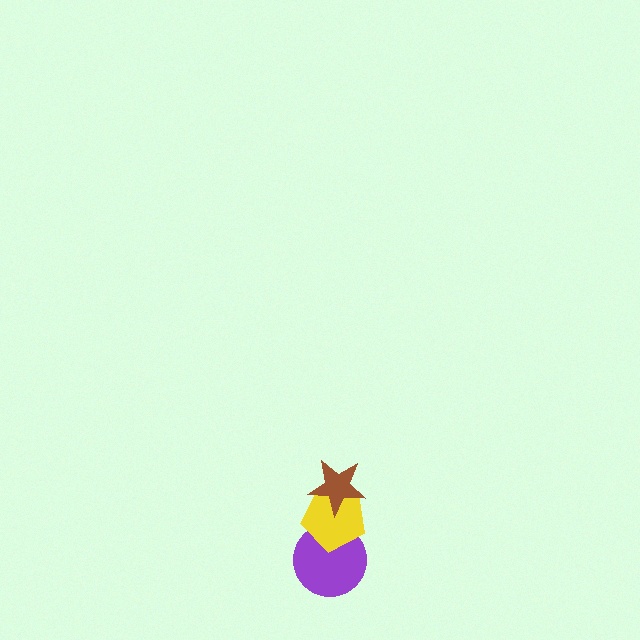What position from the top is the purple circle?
The purple circle is 3rd from the top.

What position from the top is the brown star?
The brown star is 1st from the top.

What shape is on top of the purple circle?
The yellow pentagon is on top of the purple circle.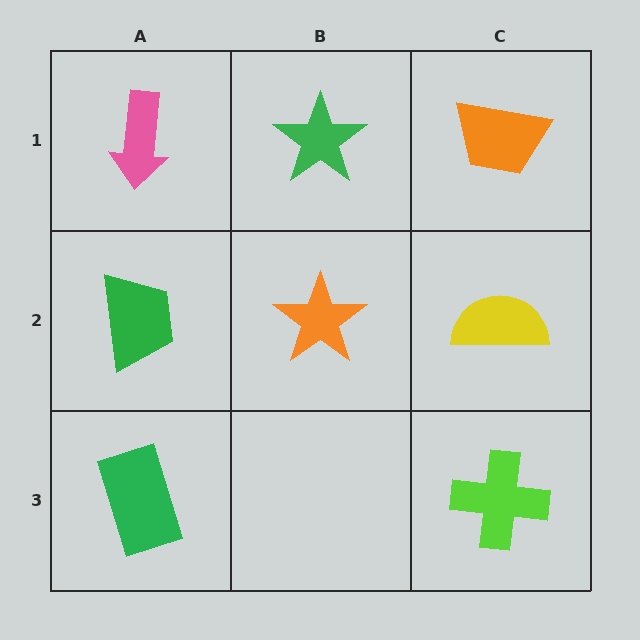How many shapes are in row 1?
3 shapes.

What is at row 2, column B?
An orange star.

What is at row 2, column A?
A green trapezoid.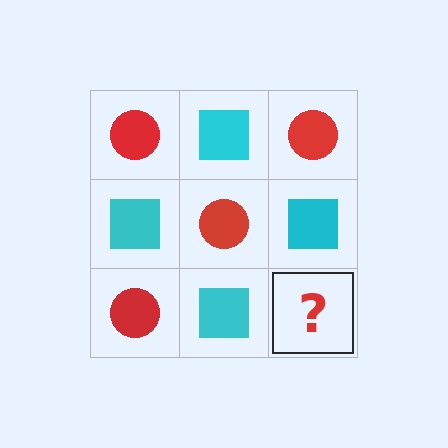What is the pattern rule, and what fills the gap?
The rule is that it alternates red circle and cyan square in a checkerboard pattern. The gap should be filled with a red circle.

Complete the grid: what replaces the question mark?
The question mark should be replaced with a red circle.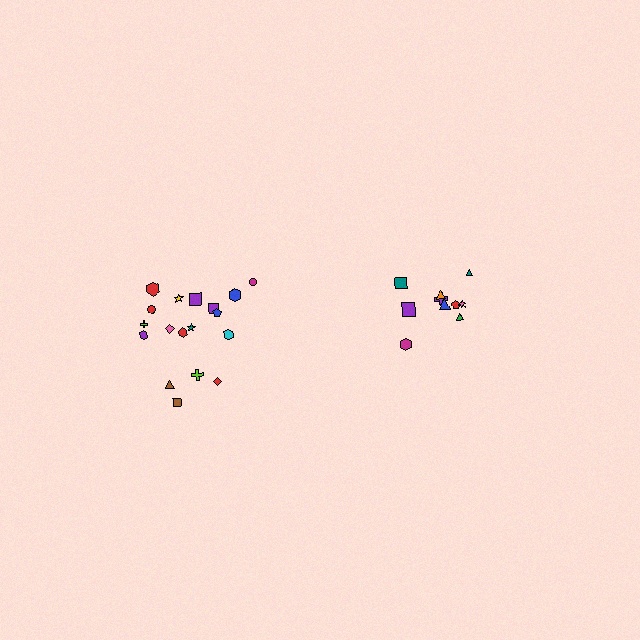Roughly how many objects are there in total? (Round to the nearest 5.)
Roughly 30 objects in total.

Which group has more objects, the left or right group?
The left group.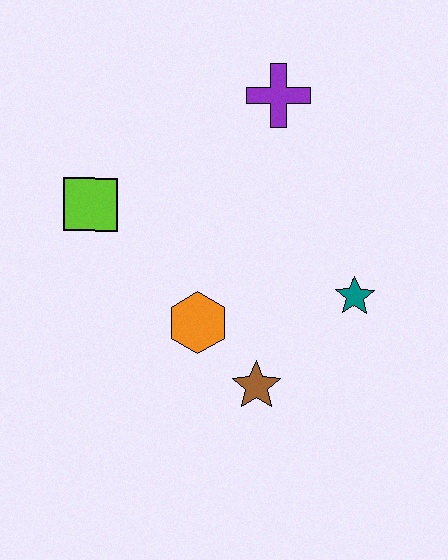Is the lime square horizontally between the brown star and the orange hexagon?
No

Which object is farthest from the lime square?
The teal star is farthest from the lime square.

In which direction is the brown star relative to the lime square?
The brown star is below the lime square.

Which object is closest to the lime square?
The orange hexagon is closest to the lime square.